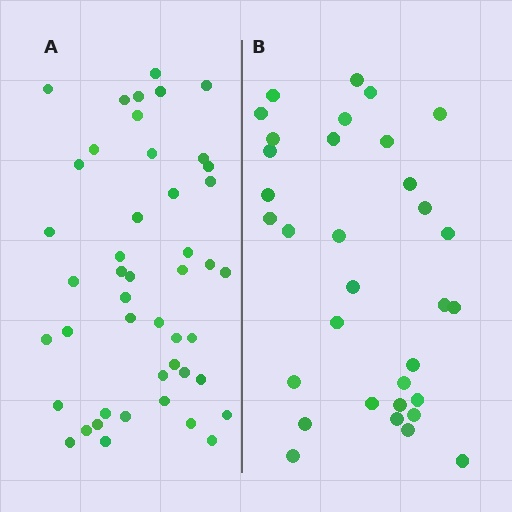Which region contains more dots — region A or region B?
Region A (the left region) has more dots.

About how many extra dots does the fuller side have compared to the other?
Region A has approximately 15 more dots than region B.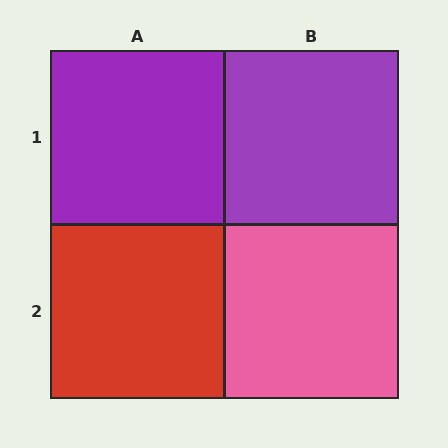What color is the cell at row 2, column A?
Red.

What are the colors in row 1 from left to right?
Purple, purple.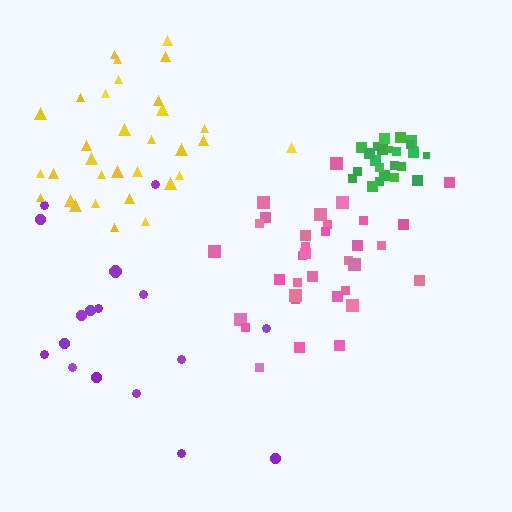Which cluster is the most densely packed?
Green.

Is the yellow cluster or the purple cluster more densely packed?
Yellow.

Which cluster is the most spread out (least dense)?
Purple.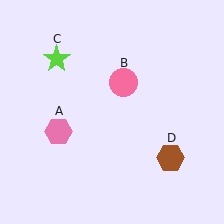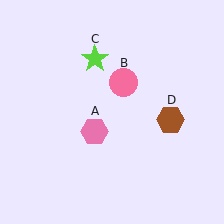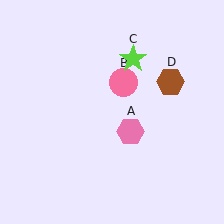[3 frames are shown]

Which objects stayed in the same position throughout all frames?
Pink circle (object B) remained stationary.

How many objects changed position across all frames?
3 objects changed position: pink hexagon (object A), lime star (object C), brown hexagon (object D).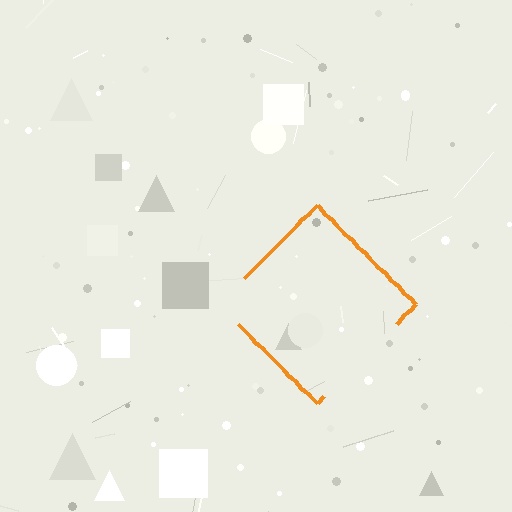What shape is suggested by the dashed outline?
The dashed outline suggests a diamond.